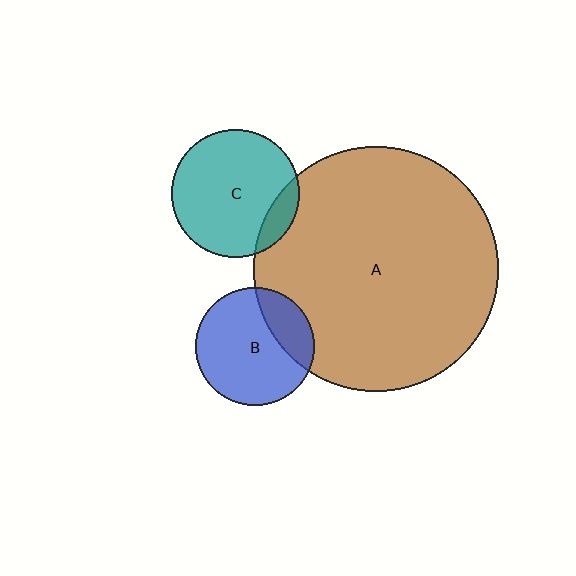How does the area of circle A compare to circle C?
Approximately 3.7 times.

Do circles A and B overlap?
Yes.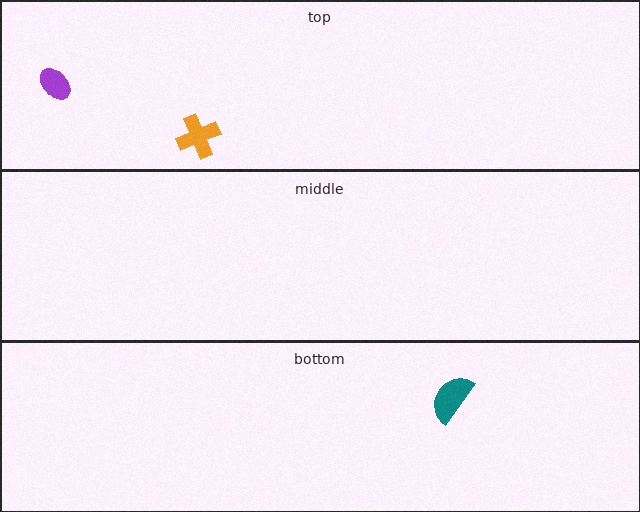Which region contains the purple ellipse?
The top region.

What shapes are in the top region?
The purple ellipse, the orange cross.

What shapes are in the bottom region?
The teal semicircle.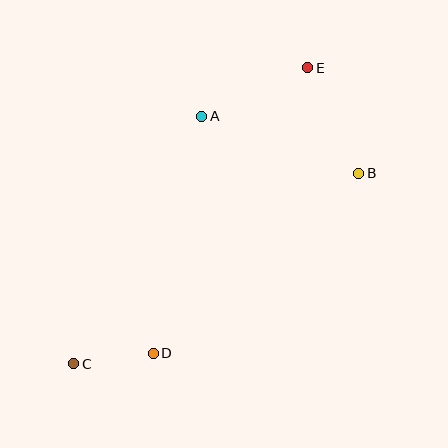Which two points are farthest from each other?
Points C and E are farthest from each other.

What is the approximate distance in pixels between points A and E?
The distance between A and E is approximately 117 pixels.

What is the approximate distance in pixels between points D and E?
The distance between D and E is approximately 325 pixels.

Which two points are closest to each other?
Points C and D are closest to each other.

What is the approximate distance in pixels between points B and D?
The distance between B and D is approximately 273 pixels.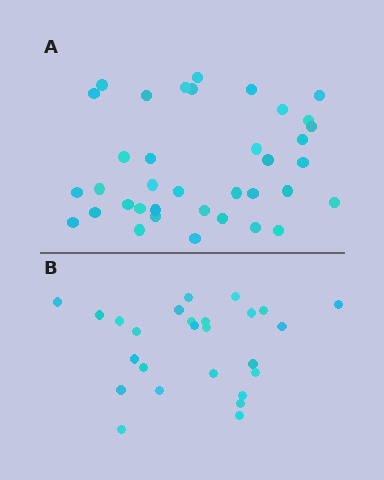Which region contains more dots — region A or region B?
Region A (the top region) has more dots.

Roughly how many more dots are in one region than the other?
Region A has roughly 12 or so more dots than region B.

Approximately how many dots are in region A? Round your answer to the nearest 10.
About 40 dots. (The exact count is 37, which rounds to 40.)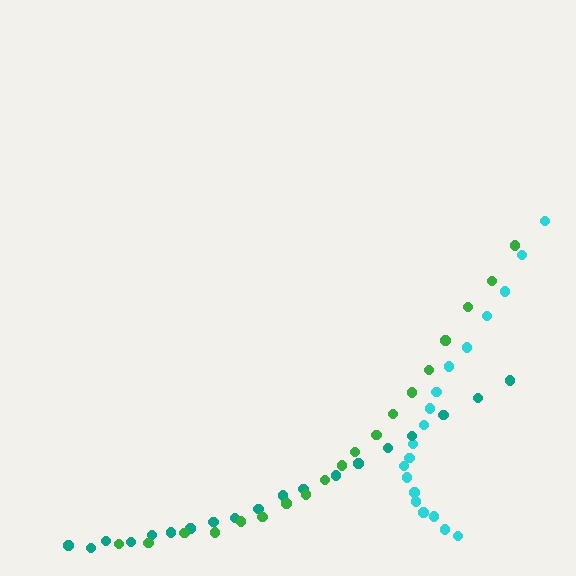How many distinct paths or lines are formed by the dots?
There are 3 distinct paths.